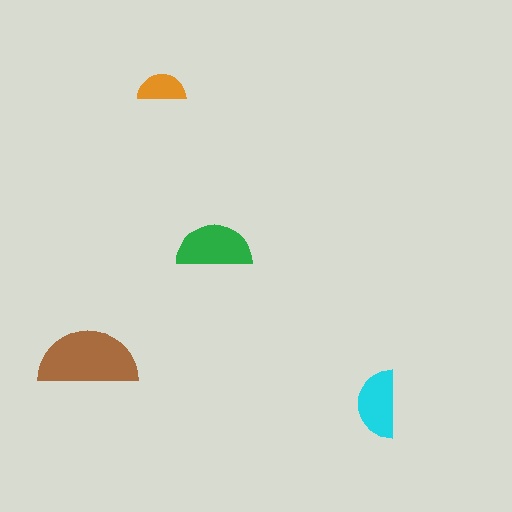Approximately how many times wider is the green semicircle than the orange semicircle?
About 1.5 times wider.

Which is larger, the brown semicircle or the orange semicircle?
The brown one.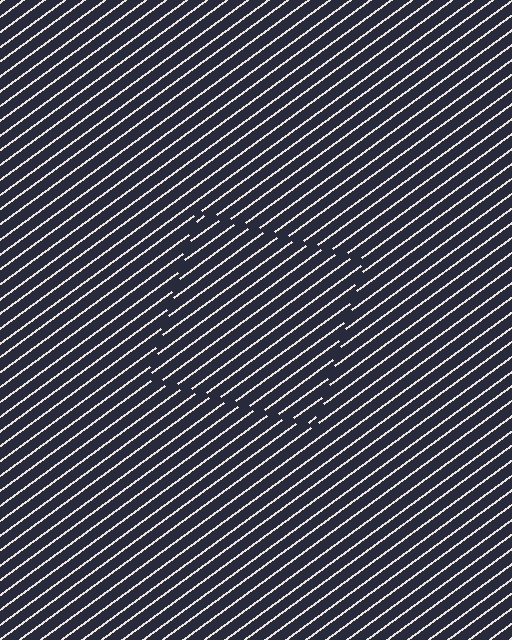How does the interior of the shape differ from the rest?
The interior of the shape contains the same grating, shifted by half a period — the contour is defined by the phase discontinuity where line-ends from the inner and outer gratings abut.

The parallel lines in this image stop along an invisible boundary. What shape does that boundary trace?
An illusory square. The interior of the shape contains the same grating, shifted by half a period — the contour is defined by the phase discontinuity where line-ends from the inner and outer gratings abut.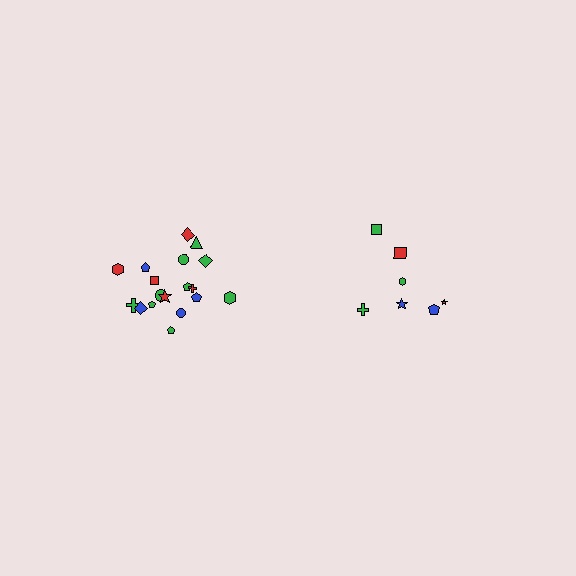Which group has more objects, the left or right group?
The left group.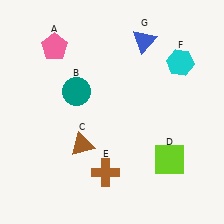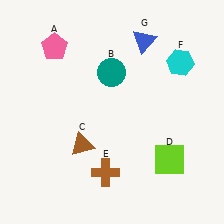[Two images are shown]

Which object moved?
The teal circle (B) moved right.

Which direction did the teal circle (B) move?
The teal circle (B) moved right.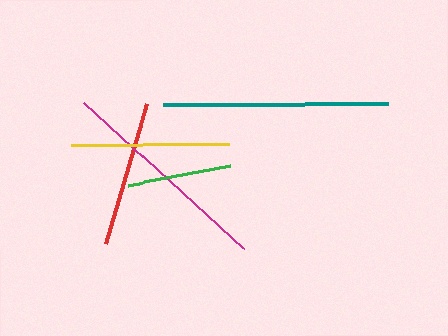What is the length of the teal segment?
The teal segment is approximately 225 pixels long.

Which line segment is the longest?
The teal line is the longest at approximately 225 pixels.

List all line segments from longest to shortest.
From longest to shortest: teal, magenta, yellow, red, green.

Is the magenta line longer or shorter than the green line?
The magenta line is longer than the green line.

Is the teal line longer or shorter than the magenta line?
The teal line is longer than the magenta line.